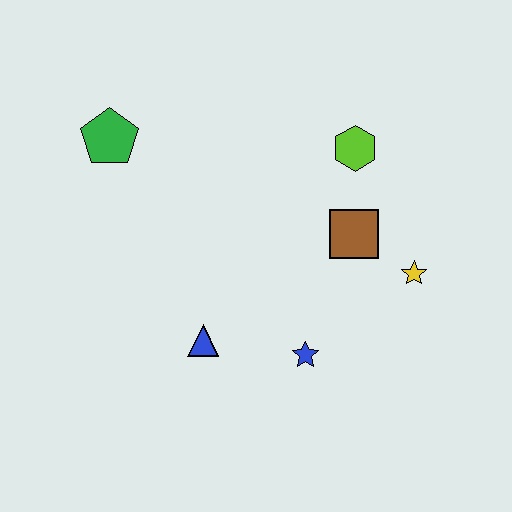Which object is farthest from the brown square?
The green pentagon is farthest from the brown square.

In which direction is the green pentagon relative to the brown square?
The green pentagon is to the left of the brown square.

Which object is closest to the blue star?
The blue triangle is closest to the blue star.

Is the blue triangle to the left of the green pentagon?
No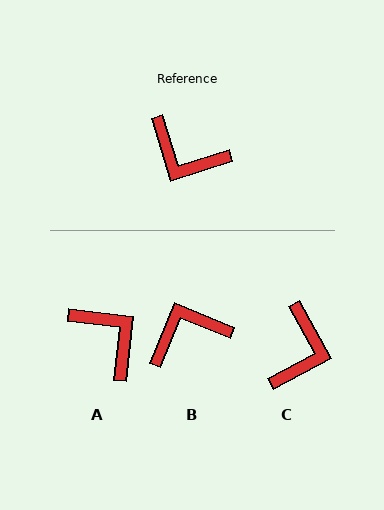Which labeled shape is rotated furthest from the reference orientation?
A, about 156 degrees away.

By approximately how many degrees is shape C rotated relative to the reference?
Approximately 102 degrees counter-clockwise.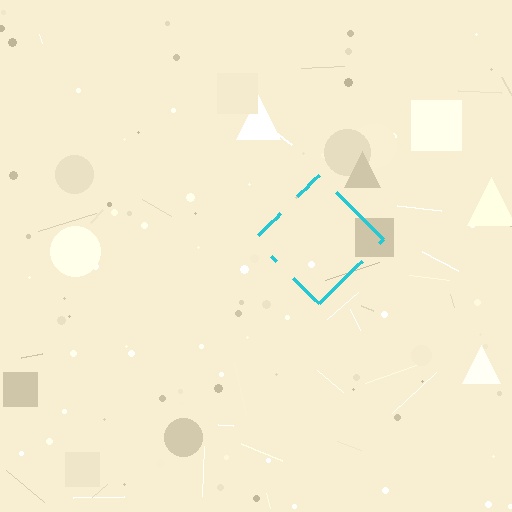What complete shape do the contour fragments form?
The contour fragments form a diamond.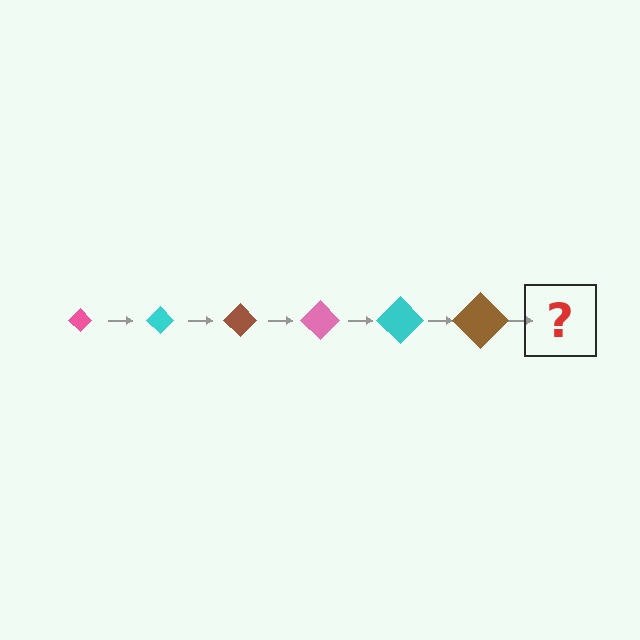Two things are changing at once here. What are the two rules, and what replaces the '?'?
The two rules are that the diamond grows larger each step and the color cycles through pink, cyan, and brown. The '?' should be a pink diamond, larger than the previous one.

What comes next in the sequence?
The next element should be a pink diamond, larger than the previous one.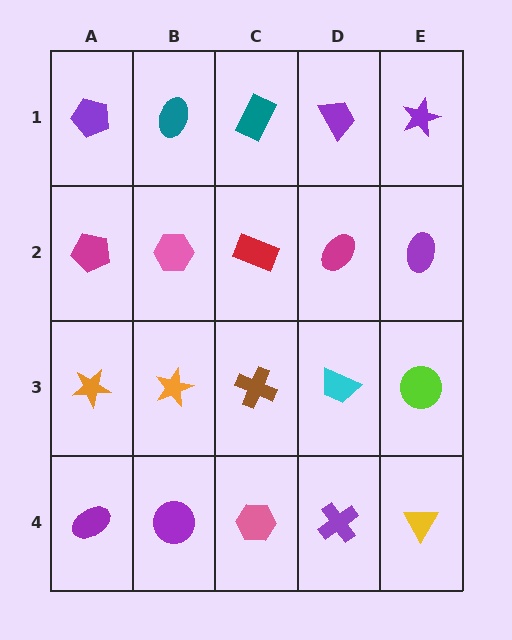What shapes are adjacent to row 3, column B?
A pink hexagon (row 2, column B), a purple circle (row 4, column B), an orange star (row 3, column A), a brown cross (row 3, column C).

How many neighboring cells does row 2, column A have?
3.